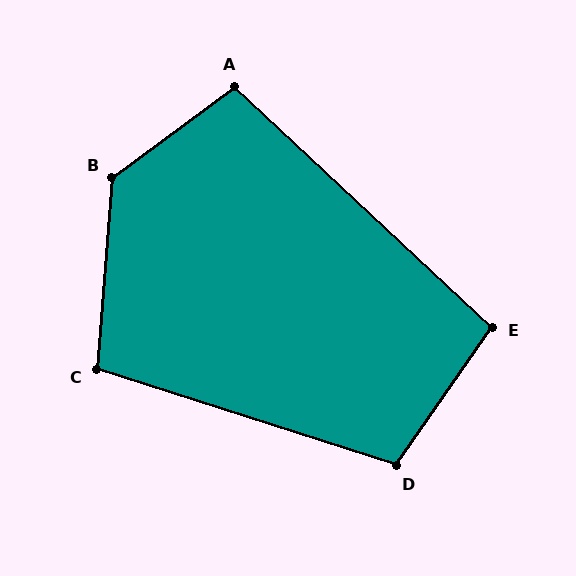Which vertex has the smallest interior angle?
E, at approximately 98 degrees.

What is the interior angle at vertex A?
Approximately 101 degrees (obtuse).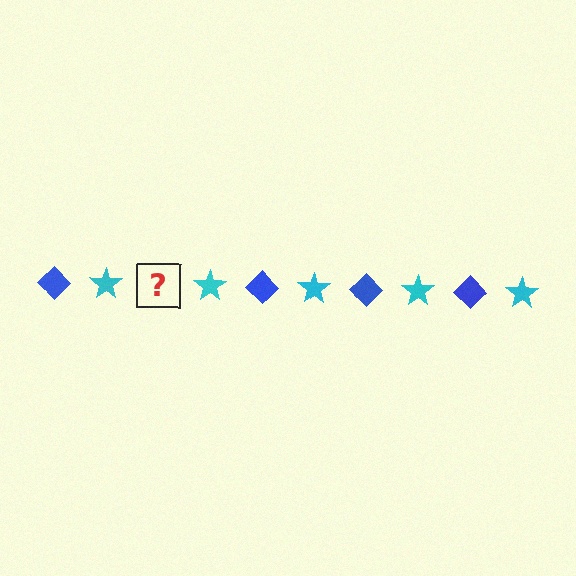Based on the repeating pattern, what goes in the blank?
The blank should be a blue diamond.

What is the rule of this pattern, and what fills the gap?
The rule is that the pattern alternates between blue diamond and cyan star. The gap should be filled with a blue diamond.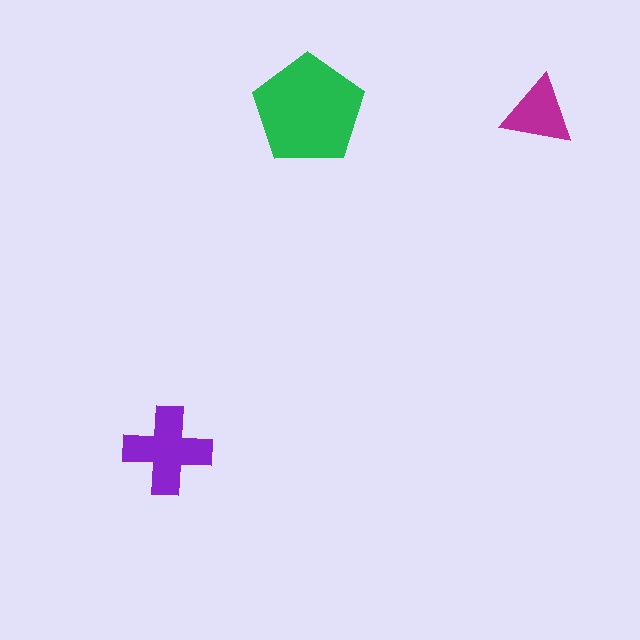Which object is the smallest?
The magenta triangle.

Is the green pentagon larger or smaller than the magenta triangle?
Larger.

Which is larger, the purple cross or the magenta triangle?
The purple cross.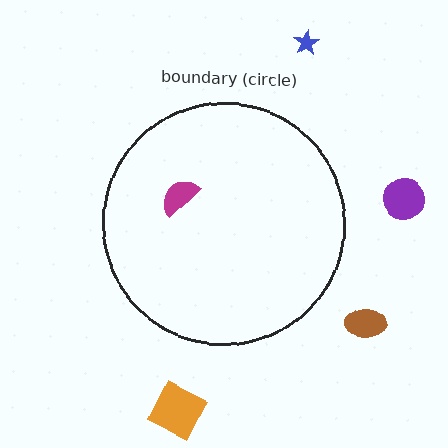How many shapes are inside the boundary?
1 inside, 4 outside.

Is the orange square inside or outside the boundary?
Outside.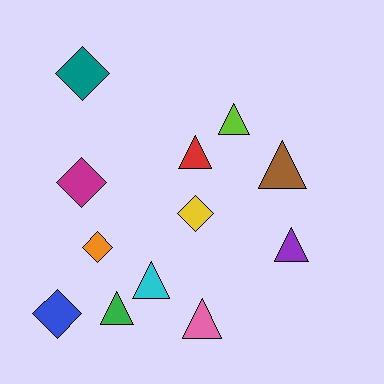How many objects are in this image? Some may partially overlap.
There are 12 objects.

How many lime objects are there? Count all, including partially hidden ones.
There is 1 lime object.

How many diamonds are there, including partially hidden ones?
There are 5 diamonds.